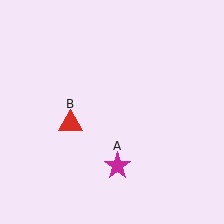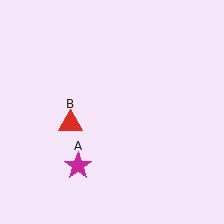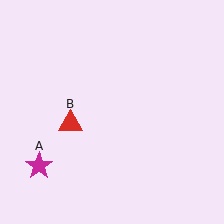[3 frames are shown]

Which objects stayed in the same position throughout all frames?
Red triangle (object B) remained stationary.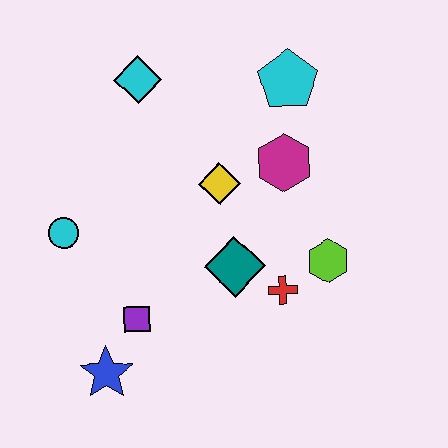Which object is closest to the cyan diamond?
The yellow diamond is closest to the cyan diamond.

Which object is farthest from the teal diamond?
The cyan diamond is farthest from the teal diamond.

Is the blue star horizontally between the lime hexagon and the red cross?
No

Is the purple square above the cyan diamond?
No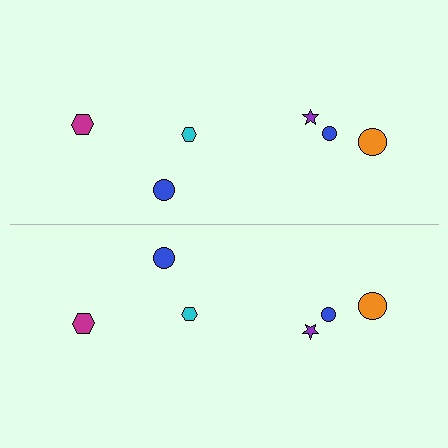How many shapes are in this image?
There are 12 shapes in this image.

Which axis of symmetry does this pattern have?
The pattern has a horizontal axis of symmetry running through the center of the image.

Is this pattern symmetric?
Yes, this pattern has bilateral (reflection) symmetry.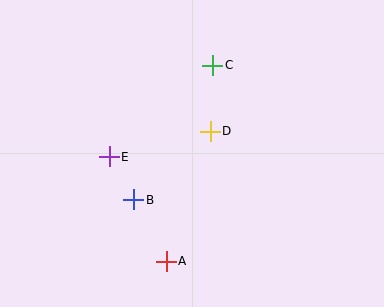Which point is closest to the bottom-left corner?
Point B is closest to the bottom-left corner.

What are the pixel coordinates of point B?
Point B is at (134, 200).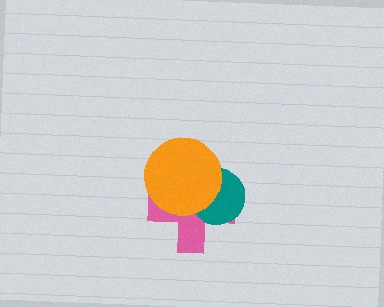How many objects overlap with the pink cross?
2 objects overlap with the pink cross.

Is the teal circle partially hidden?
Yes, it is partially covered by another shape.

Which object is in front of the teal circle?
The orange circle is in front of the teal circle.